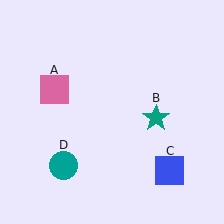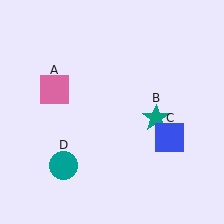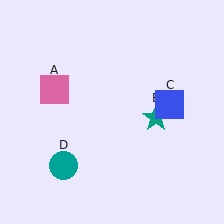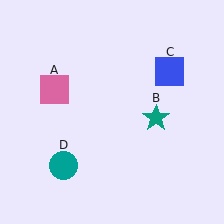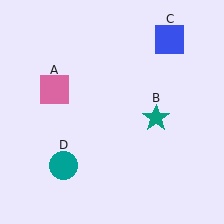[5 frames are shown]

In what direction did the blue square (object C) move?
The blue square (object C) moved up.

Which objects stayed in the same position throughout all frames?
Pink square (object A) and teal star (object B) and teal circle (object D) remained stationary.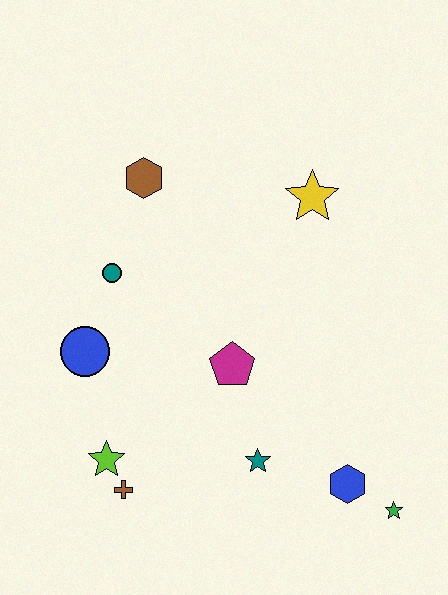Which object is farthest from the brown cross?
The yellow star is farthest from the brown cross.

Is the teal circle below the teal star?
No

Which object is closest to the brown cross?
The lime star is closest to the brown cross.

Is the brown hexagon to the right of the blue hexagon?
No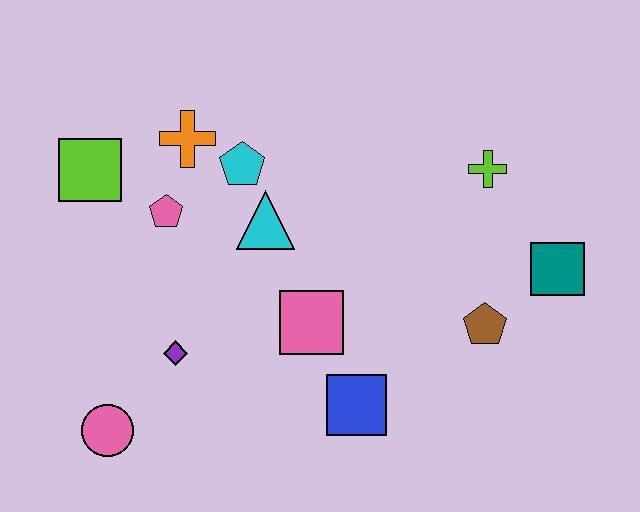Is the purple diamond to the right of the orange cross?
No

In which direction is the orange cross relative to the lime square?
The orange cross is to the right of the lime square.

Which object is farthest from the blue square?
The lime square is farthest from the blue square.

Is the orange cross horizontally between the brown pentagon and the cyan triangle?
No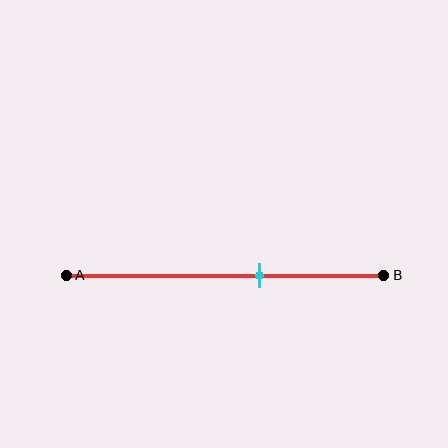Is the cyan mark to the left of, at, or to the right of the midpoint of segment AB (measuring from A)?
The cyan mark is to the right of the midpoint of segment AB.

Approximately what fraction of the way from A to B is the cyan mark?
The cyan mark is approximately 60% of the way from A to B.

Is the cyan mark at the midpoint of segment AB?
No, the mark is at about 60% from A, not at the 50% midpoint.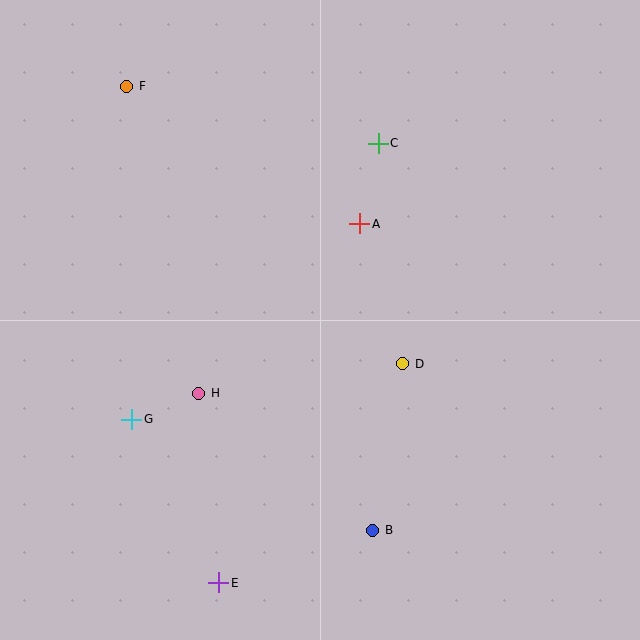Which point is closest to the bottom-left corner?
Point E is closest to the bottom-left corner.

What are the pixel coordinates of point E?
Point E is at (219, 583).